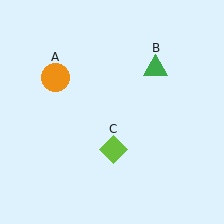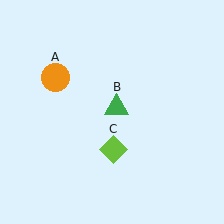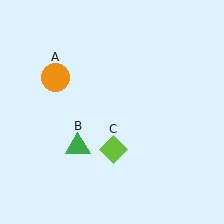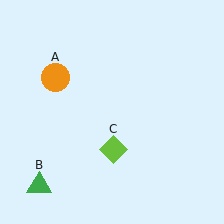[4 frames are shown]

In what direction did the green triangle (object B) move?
The green triangle (object B) moved down and to the left.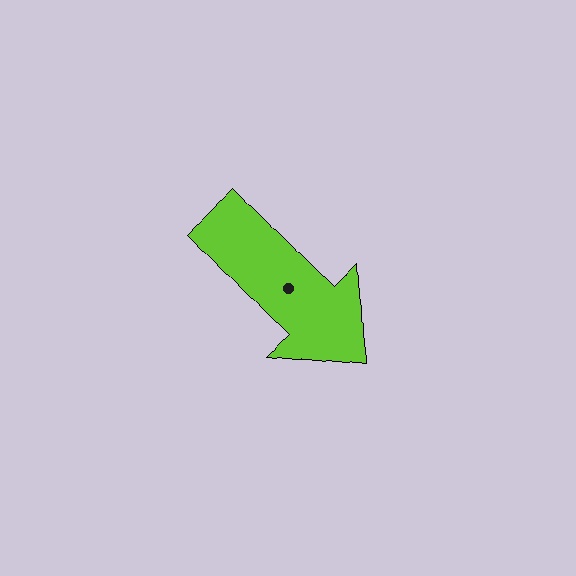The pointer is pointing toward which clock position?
Roughly 5 o'clock.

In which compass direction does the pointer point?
Southeast.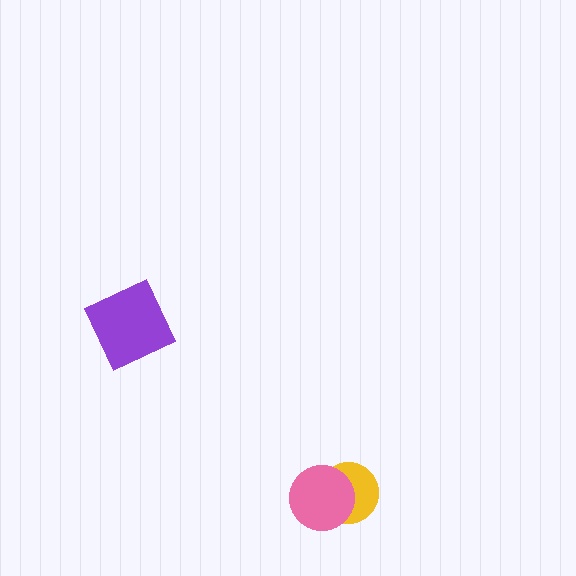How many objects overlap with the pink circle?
1 object overlaps with the pink circle.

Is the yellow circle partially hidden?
Yes, it is partially covered by another shape.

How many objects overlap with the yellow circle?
1 object overlaps with the yellow circle.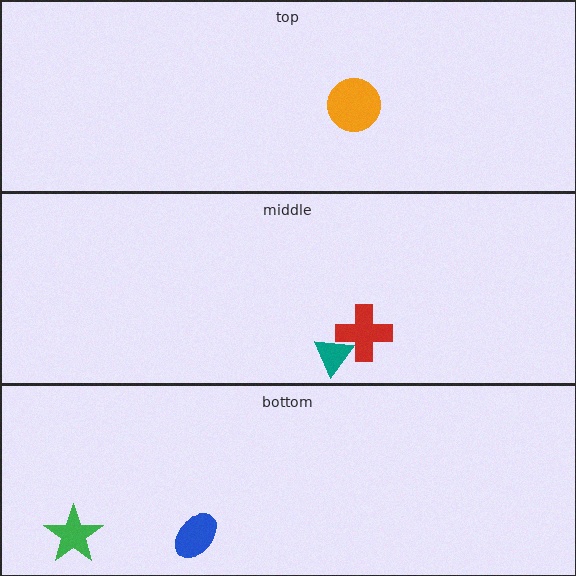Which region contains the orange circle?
The top region.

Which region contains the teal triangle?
The middle region.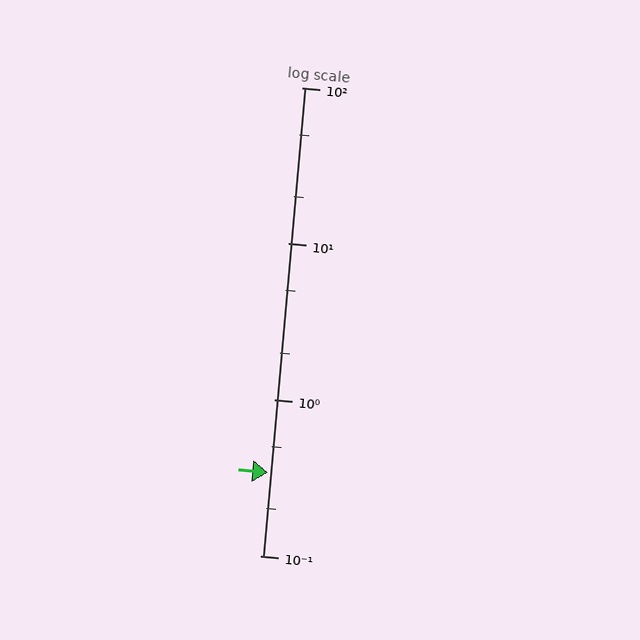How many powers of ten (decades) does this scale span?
The scale spans 3 decades, from 0.1 to 100.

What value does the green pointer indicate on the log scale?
The pointer indicates approximately 0.34.